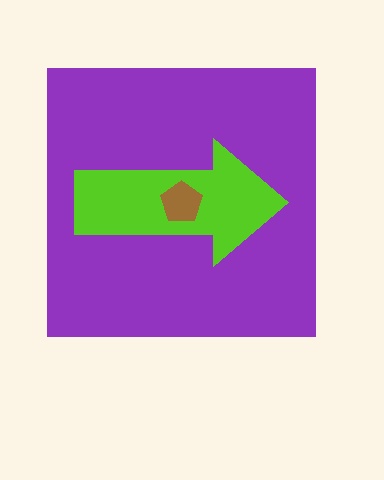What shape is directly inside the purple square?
The lime arrow.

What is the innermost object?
The brown pentagon.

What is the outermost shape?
The purple square.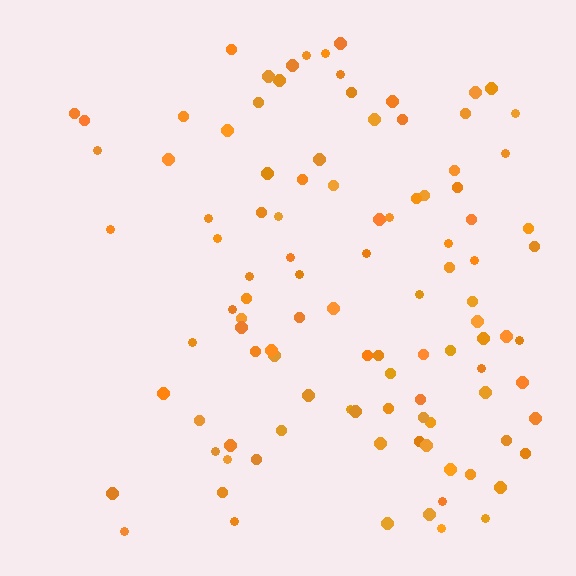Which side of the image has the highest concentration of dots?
The right.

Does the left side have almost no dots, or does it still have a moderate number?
Still a moderate number, just noticeably fewer than the right.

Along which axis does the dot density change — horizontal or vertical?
Horizontal.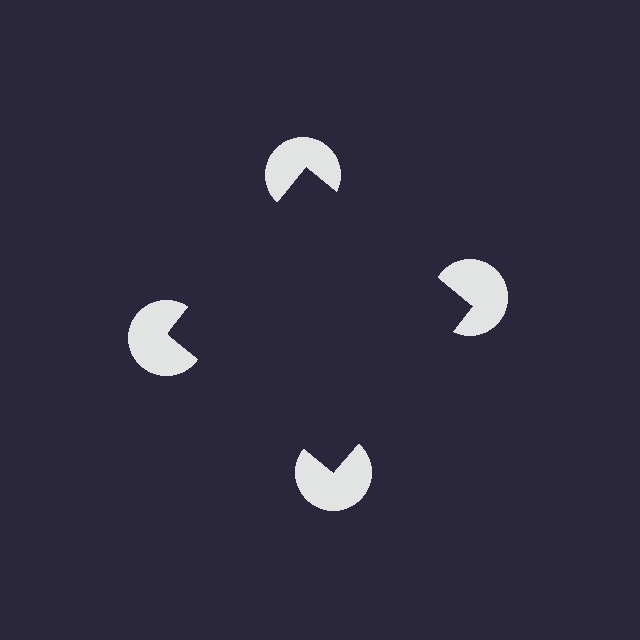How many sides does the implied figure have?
4 sides.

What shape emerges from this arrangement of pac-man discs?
An illusory square — its edges are inferred from the aligned wedge cuts in the pac-man discs, not physically drawn.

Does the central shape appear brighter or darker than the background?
It typically appears slightly darker than the background, even though no actual brightness change is drawn.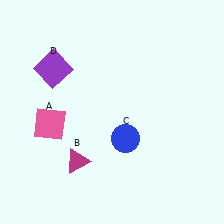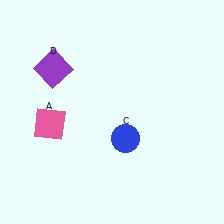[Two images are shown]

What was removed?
The magenta triangle (B) was removed in Image 2.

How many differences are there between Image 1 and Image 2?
There is 1 difference between the two images.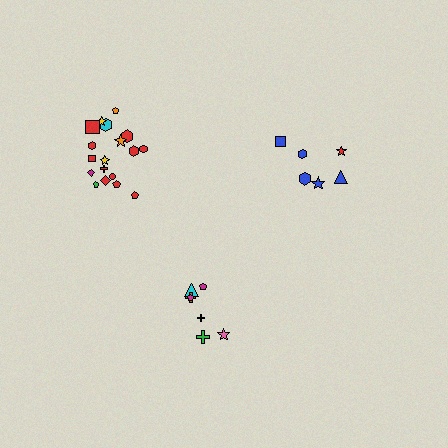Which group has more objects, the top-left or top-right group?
The top-left group.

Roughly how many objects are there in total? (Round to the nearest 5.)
Roughly 30 objects in total.